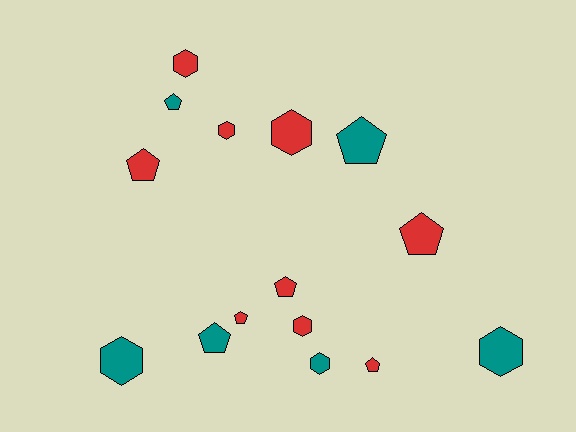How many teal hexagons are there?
There are 3 teal hexagons.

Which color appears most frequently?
Red, with 9 objects.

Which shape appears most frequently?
Pentagon, with 8 objects.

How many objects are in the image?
There are 15 objects.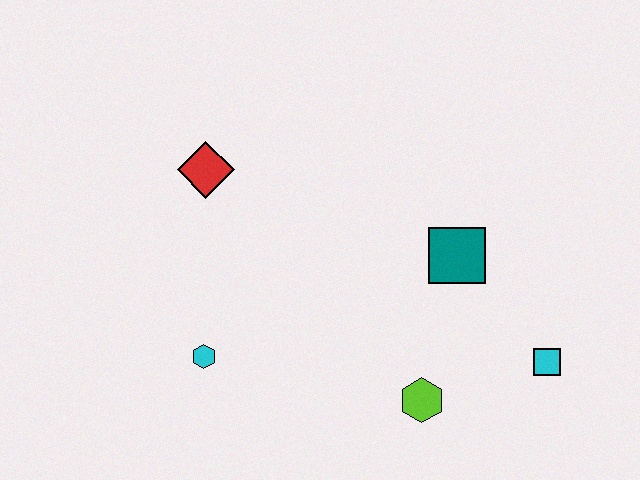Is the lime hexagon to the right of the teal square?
No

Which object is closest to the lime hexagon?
The cyan square is closest to the lime hexagon.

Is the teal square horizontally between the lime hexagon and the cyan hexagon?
No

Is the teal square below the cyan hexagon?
No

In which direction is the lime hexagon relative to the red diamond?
The lime hexagon is below the red diamond.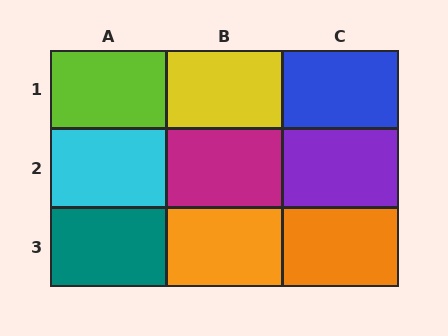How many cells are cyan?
1 cell is cyan.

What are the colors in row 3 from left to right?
Teal, orange, orange.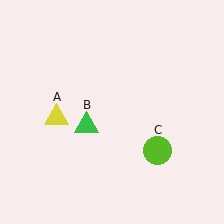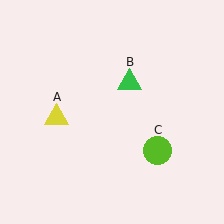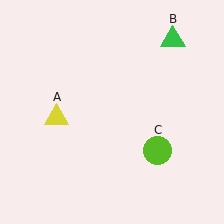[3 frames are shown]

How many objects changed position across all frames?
1 object changed position: green triangle (object B).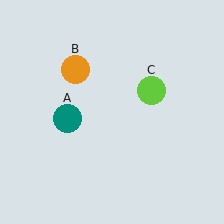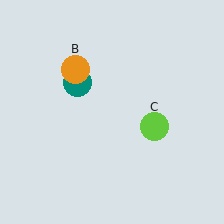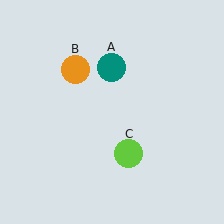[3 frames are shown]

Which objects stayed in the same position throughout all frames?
Orange circle (object B) remained stationary.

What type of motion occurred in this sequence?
The teal circle (object A), lime circle (object C) rotated clockwise around the center of the scene.